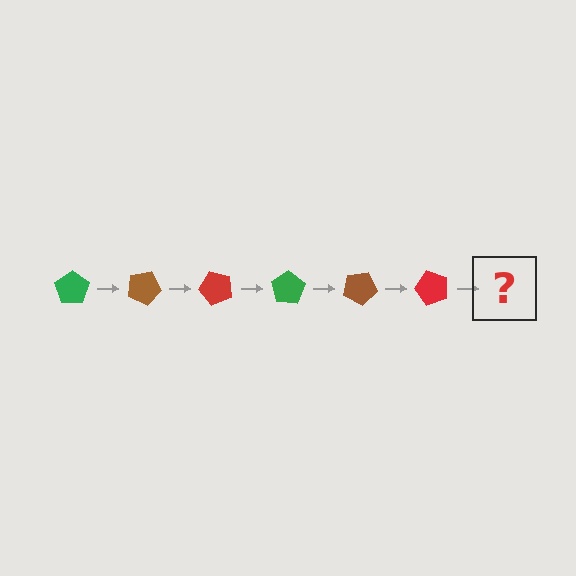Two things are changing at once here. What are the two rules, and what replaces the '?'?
The two rules are that it rotates 25 degrees each step and the color cycles through green, brown, and red. The '?' should be a green pentagon, rotated 150 degrees from the start.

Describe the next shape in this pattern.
It should be a green pentagon, rotated 150 degrees from the start.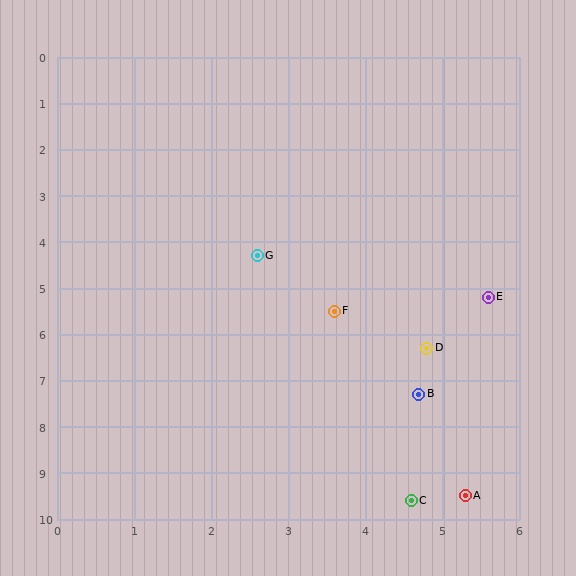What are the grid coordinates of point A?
Point A is at approximately (5.3, 9.5).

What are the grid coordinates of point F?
Point F is at approximately (3.6, 5.5).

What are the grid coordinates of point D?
Point D is at approximately (4.8, 6.3).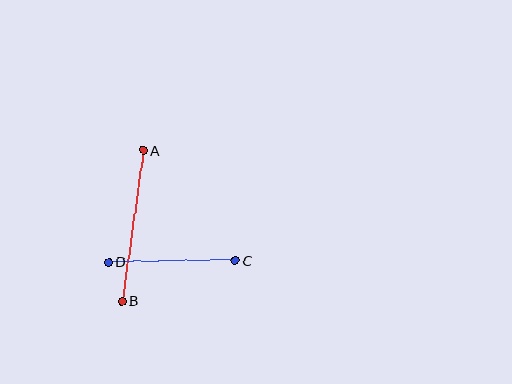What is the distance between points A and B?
The distance is approximately 152 pixels.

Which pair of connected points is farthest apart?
Points A and B are farthest apart.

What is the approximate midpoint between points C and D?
The midpoint is at approximately (172, 261) pixels.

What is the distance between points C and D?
The distance is approximately 127 pixels.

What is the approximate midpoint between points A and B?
The midpoint is at approximately (132, 226) pixels.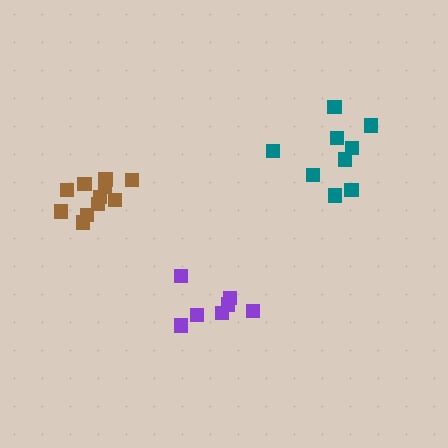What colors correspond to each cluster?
The clusters are colored: teal, brown, purple.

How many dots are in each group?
Group 1: 9 dots, Group 2: 12 dots, Group 3: 7 dots (28 total).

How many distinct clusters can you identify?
There are 3 distinct clusters.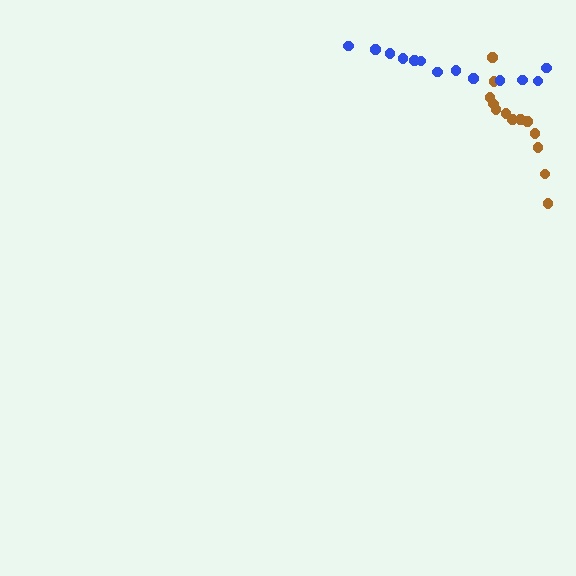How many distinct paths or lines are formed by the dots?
There are 2 distinct paths.